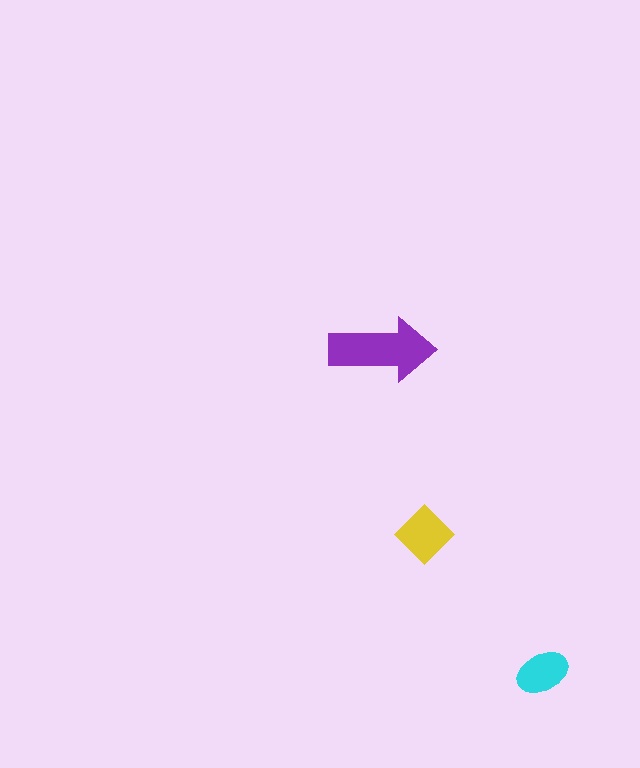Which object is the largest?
The purple arrow.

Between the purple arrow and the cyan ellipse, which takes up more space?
The purple arrow.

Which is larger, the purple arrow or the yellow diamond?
The purple arrow.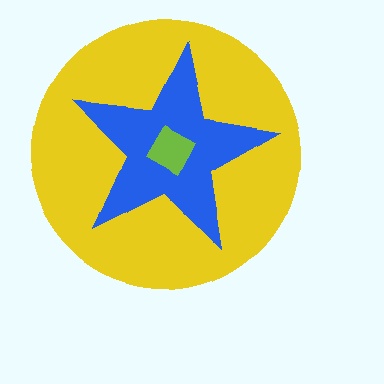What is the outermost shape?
The yellow circle.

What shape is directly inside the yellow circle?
The blue star.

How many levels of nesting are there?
3.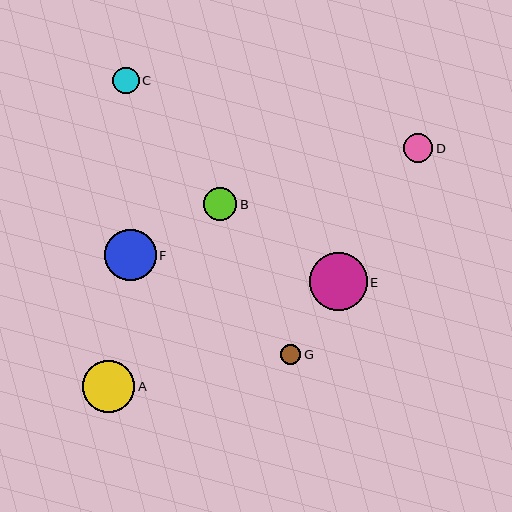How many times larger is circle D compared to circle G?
Circle D is approximately 1.4 times the size of circle G.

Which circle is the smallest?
Circle G is the smallest with a size of approximately 20 pixels.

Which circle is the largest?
Circle E is the largest with a size of approximately 58 pixels.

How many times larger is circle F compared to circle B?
Circle F is approximately 1.6 times the size of circle B.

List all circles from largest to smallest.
From largest to smallest: E, A, F, B, D, C, G.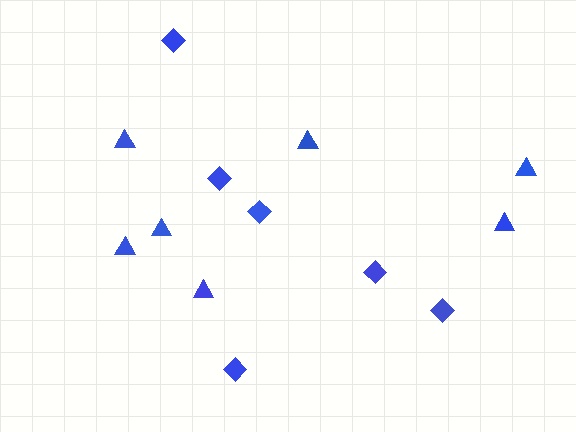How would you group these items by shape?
There are 2 groups: one group of triangles (7) and one group of diamonds (6).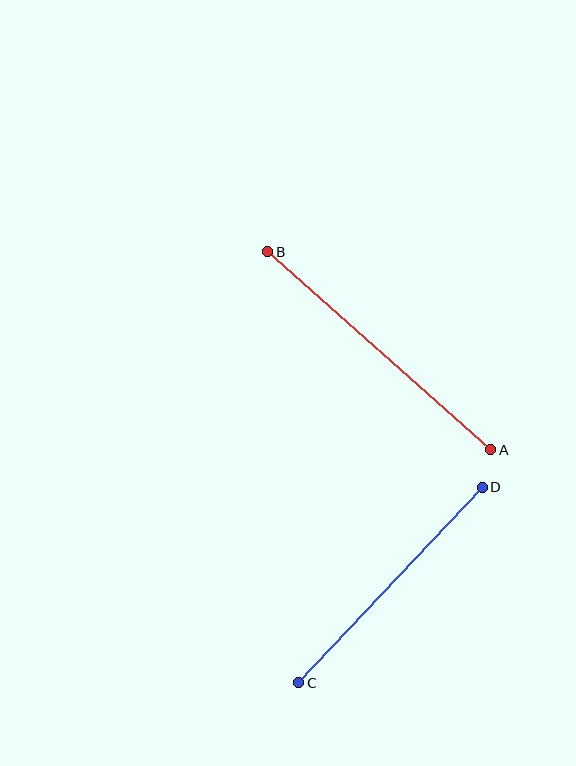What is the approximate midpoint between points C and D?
The midpoint is at approximately (390, 585) pixels.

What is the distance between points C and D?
The distance is approximately 269 pixels.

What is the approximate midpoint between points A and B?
The midpoint is at approximately (379, 351) pixels.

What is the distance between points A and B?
The distance is approximately 298 pixels.